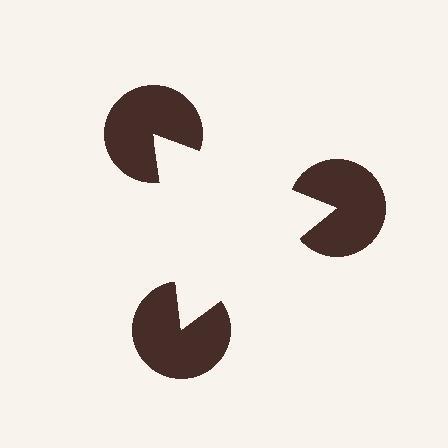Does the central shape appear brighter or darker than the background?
It typically appears slightly brighter than the background, even though no actual brightness change is drawn.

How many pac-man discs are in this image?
There are 3 — one at each vertex of the illusory triangle.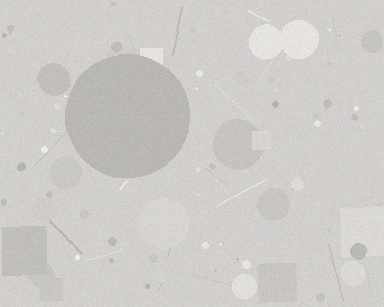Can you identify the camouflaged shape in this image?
The camouflaged shape is a circle.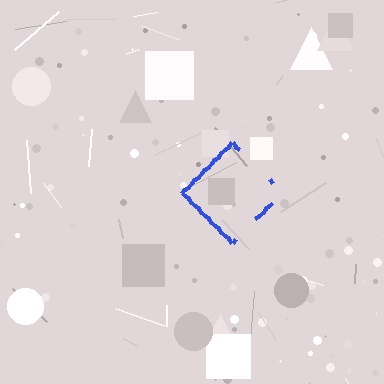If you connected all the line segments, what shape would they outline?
They would outline a diamond.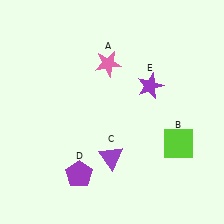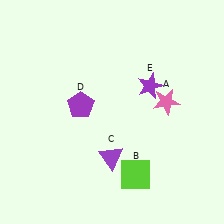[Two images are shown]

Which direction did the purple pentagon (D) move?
The purple pentagon (D) moved up.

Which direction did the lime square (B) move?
The lime square (B) moved left.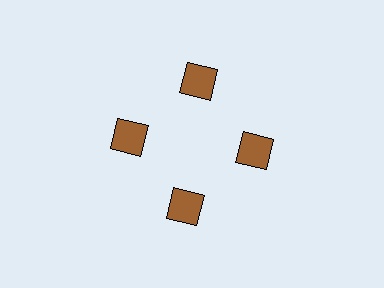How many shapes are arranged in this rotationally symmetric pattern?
There are 8 shapes, arranged in 4 groups of 2.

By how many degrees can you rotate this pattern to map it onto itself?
The pattern maps onto itself every 90 degrees of rotation.